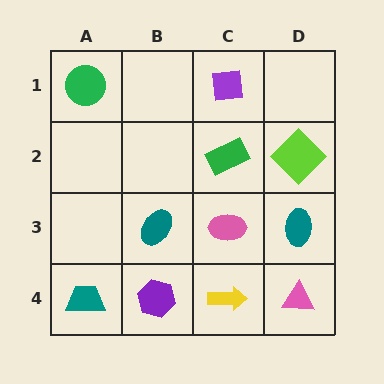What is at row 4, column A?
A teal trapezoid.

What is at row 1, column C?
A purple square.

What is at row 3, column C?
A pink ellipse.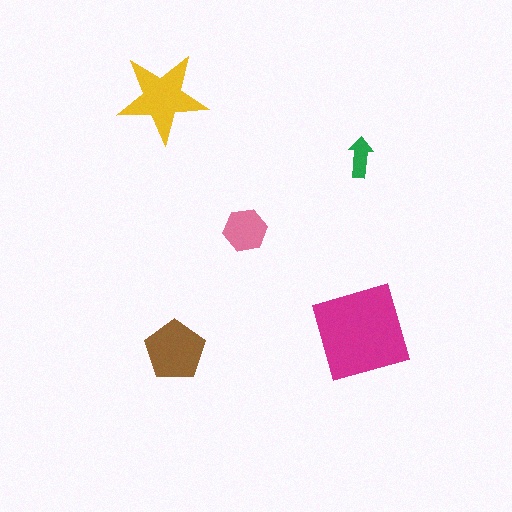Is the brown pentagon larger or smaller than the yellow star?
Smaller.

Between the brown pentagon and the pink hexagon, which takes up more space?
The brown pentagon.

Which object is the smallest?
The green arrow.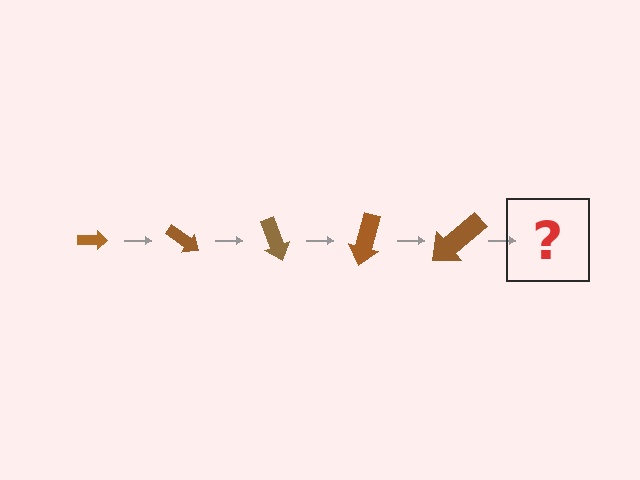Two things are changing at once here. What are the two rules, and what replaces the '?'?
The two rules are that the arrow grows larger each step and it rotates 35 degrees each step. The '?' should be an arrow, larger than the previous one and rotated 175 degrees from the start.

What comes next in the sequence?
The next element should be an arrow, larger than the previous one and rotated 175 degrees from the start.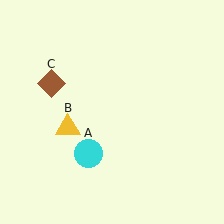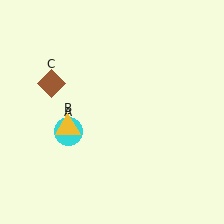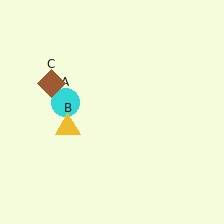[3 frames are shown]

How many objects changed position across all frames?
1 object changed position: cyan circle (object A).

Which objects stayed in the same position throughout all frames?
Yellow triangle (object B) and brown diamond (object C) remained stationary.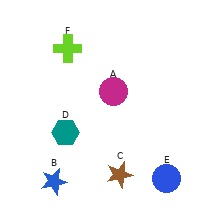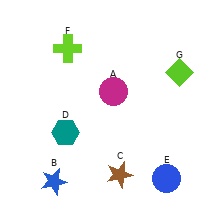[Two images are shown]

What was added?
A lime diamond (G) was added in Image 2.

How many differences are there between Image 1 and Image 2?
There is 1 difference between the two images.